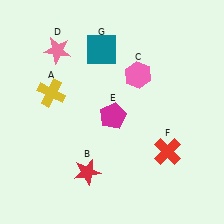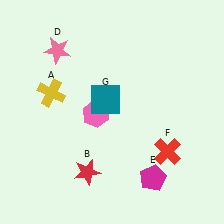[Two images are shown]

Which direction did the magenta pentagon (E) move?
The magenta pentagon (E) moved down.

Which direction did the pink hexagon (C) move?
The pink hexagon (C) moved left.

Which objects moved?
The objects that moved are: the pink hexagon (C), the magenta pentagon (E), the teal square (G).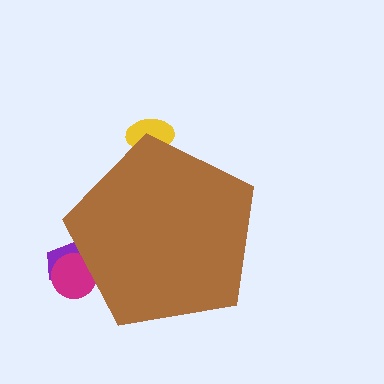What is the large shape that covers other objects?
A brown pentagon.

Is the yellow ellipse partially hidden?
Yes, the yellow ellipse is partially hidden behind the brown pentagon.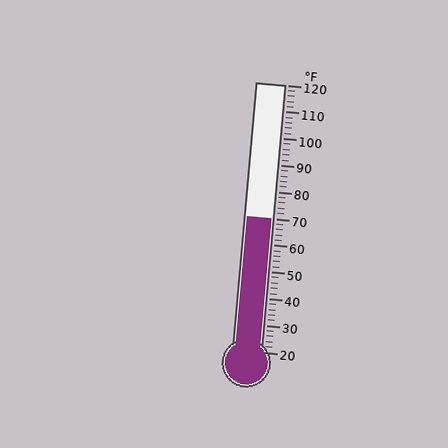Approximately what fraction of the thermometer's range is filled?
The thermometer is filled to approximately 50% of its range.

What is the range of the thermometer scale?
The thermometer scale ranges from 20°F to 120°F.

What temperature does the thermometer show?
The thermometer shows approximately 70°F.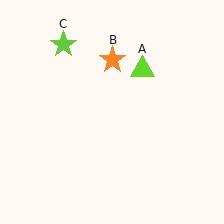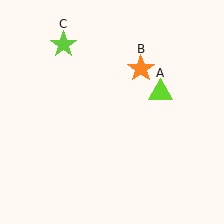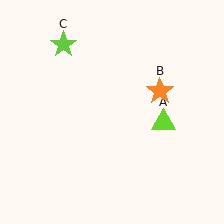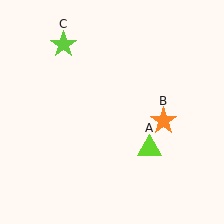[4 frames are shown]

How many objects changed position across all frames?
2 objects changed position: lime triangle (object A), orange star (object B).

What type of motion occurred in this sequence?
The lime triangle (object A), orange star (object B) rotated clockwise around the center of the scene.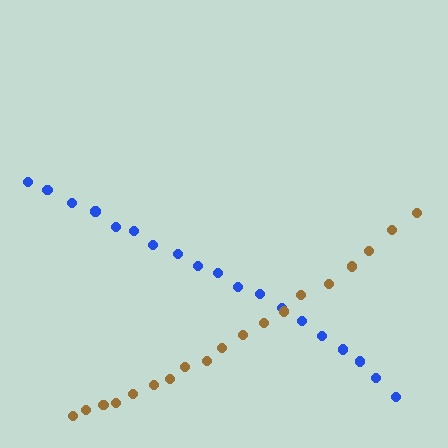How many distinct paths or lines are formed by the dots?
There are 2 distinct paths.